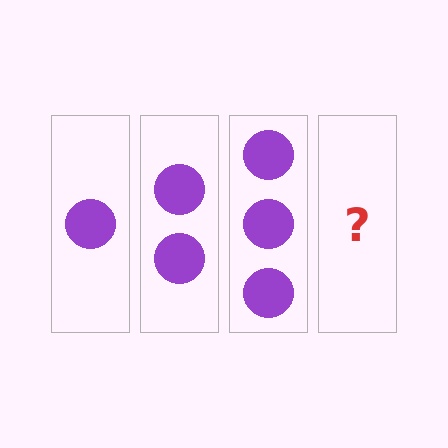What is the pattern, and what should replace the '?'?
The pattern is that each step adds one more circle. The '?' should be 4 circles.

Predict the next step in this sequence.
The next step is 4 circles.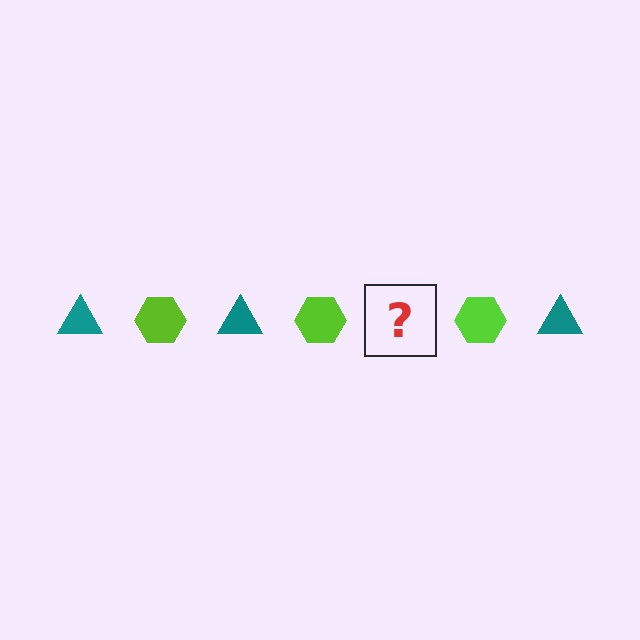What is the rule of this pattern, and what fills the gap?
The rule is that the pattern alternates between teal triangle and lime hexagon. The gap should be filled with a teal triangle.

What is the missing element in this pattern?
The missing element is a teal triangle.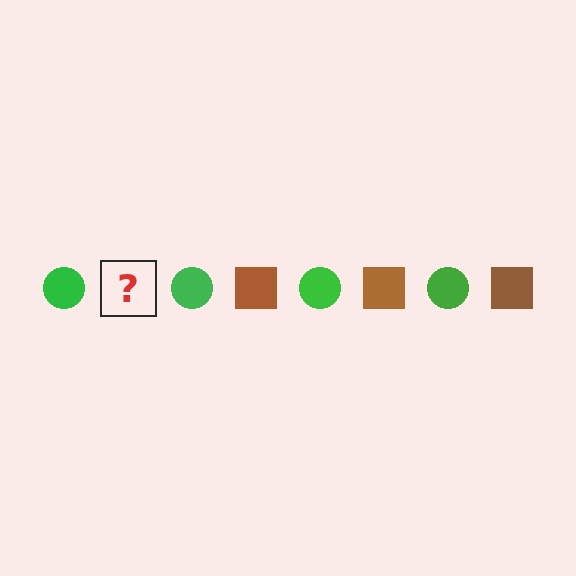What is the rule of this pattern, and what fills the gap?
The rule is that the pattern alternates between green circle and brown square. The gap should be filled with a brown square.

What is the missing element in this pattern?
The missing element is a brown square.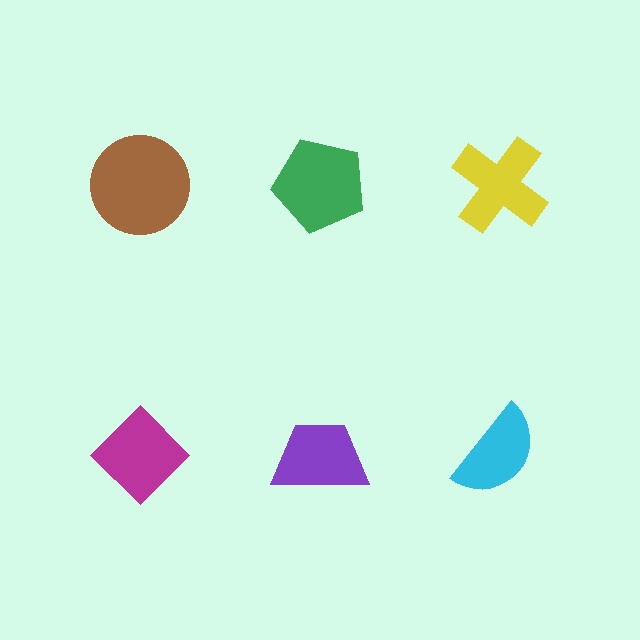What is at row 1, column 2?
A green pentagon.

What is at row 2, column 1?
A magenta diamond.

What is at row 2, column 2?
A purple trapezoid.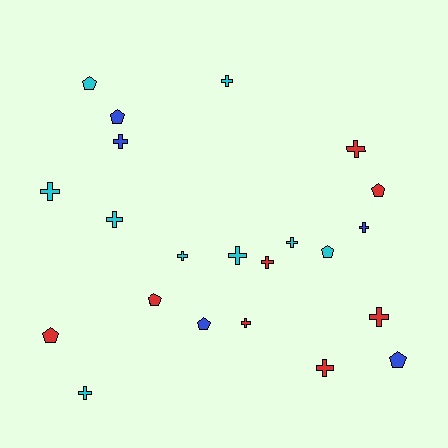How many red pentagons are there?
There are 3 red pentagons.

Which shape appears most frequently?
Cross, with 14 objects.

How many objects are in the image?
There are 22 objects.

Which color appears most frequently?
Cyan, with 9 objects.